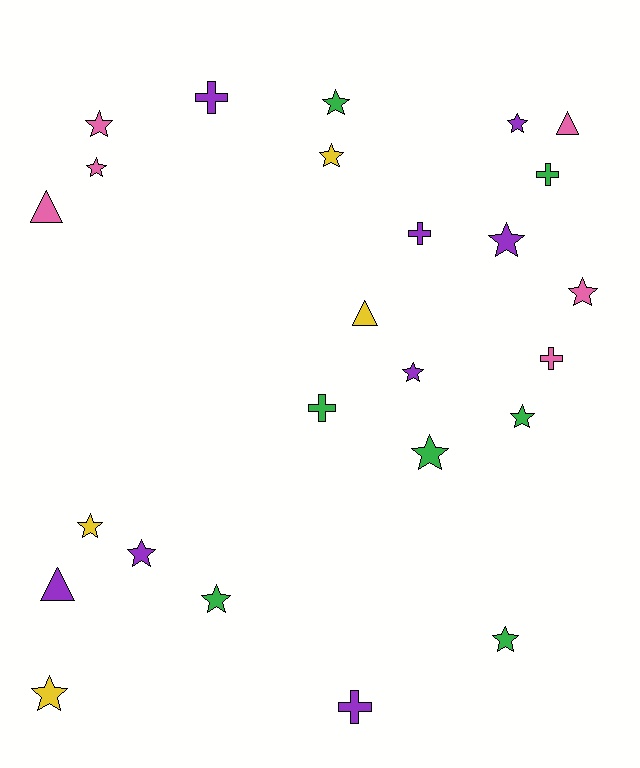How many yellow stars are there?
There are 3 yellow stars.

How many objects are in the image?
There are 25 objects.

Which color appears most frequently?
Purple, with 8 objects.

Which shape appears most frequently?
Star, with 15 objects.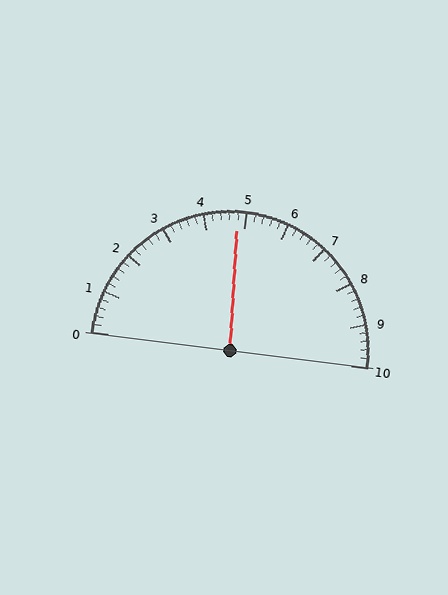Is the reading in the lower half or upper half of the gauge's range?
The reading is in the lower half of the range (0 to 10).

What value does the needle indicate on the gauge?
The needle indicates approximately 4.8.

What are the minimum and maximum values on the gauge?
The gauge ranges from 0 to 10.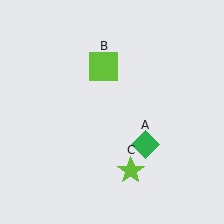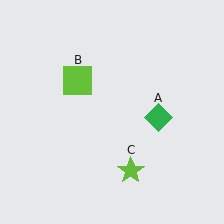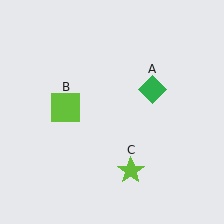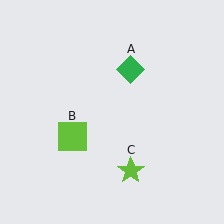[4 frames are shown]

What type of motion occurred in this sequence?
The green diamond (object A), lime square (object B) rotated counterclockwise around the center of the scene.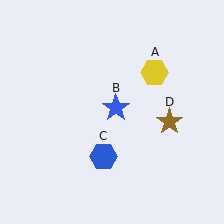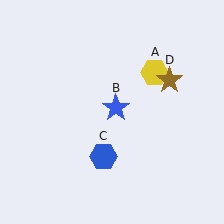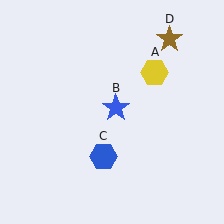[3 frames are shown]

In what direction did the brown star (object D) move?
The brown star (object D) moved up.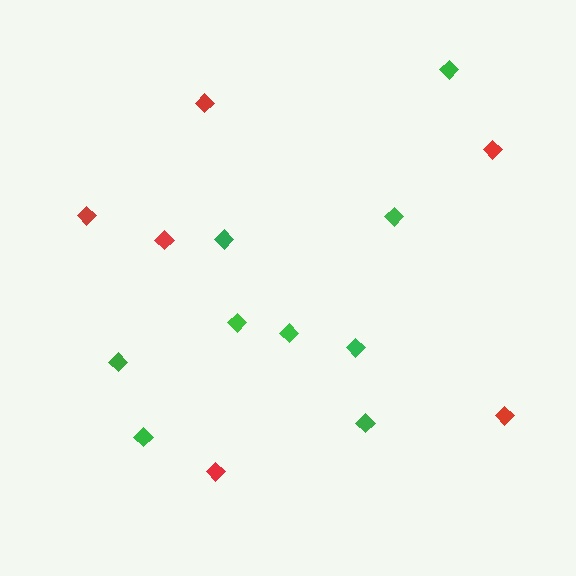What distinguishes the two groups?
There are 2 groups: one group of red diamonds (6) and one group of green diamonds (9).